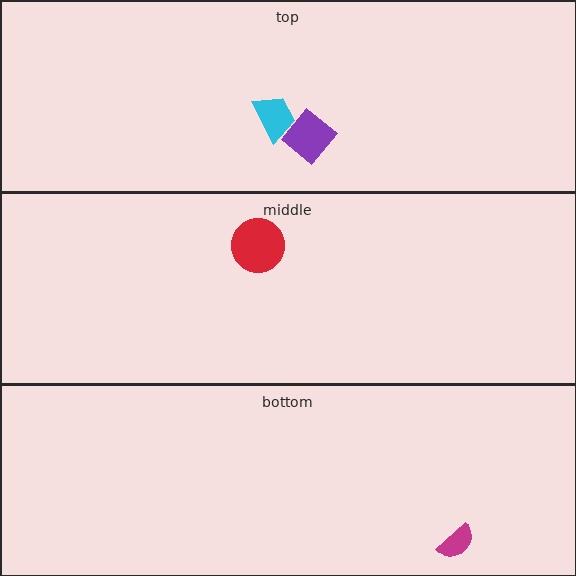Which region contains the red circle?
The middle region.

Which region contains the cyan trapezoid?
The top region.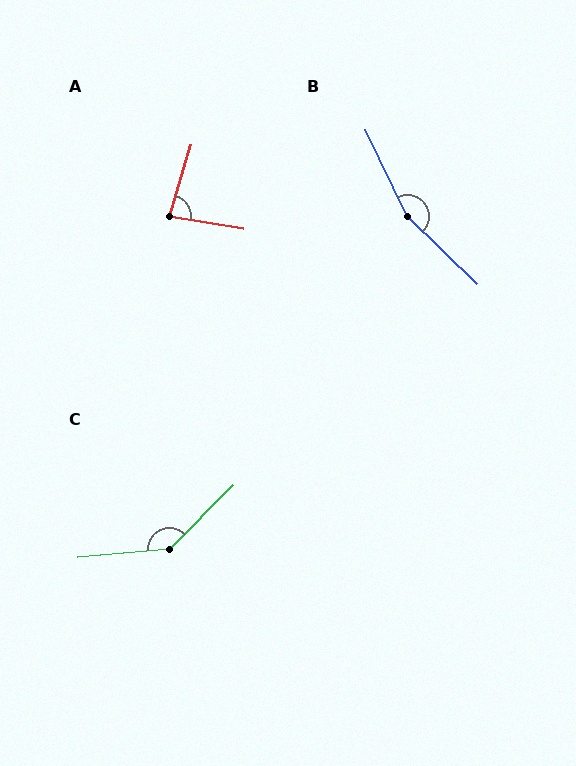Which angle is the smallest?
A, at approximately 82 degrees.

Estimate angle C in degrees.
Approximately 139 degrees.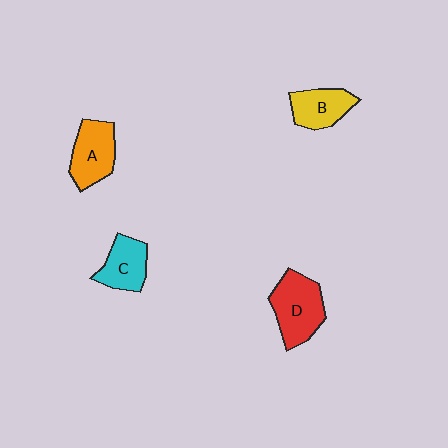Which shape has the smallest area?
Shape C (cyan).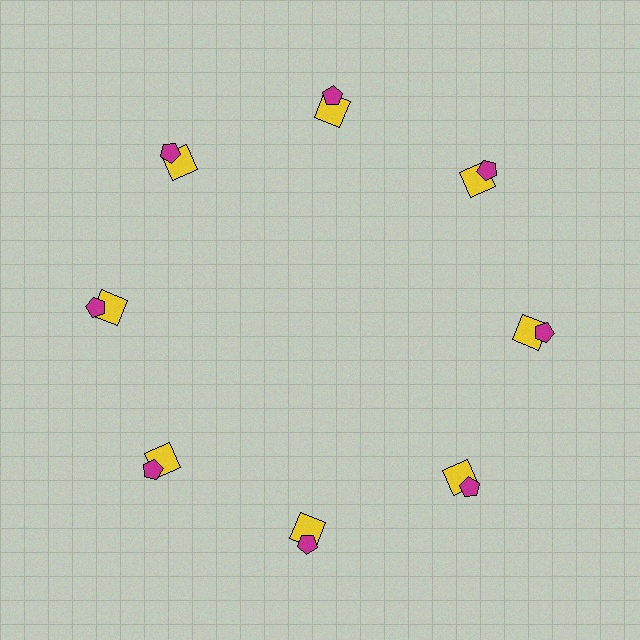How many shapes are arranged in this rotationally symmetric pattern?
There are 16 shapes, arranged in 8 groups of 2.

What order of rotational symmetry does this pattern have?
This pattern has 8-fold rotational symmetry.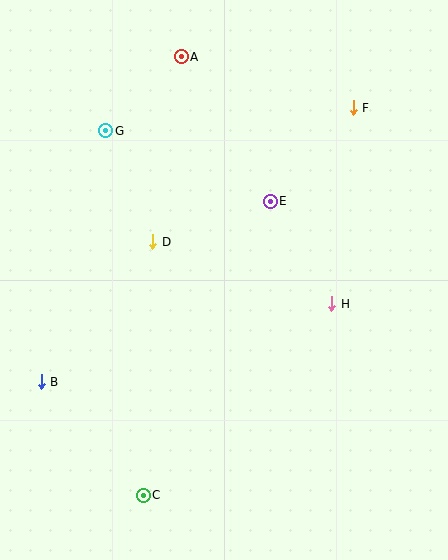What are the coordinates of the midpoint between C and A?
The midpoint between C and A is at (162, 276).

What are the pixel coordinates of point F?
Point F is at (353, 108).